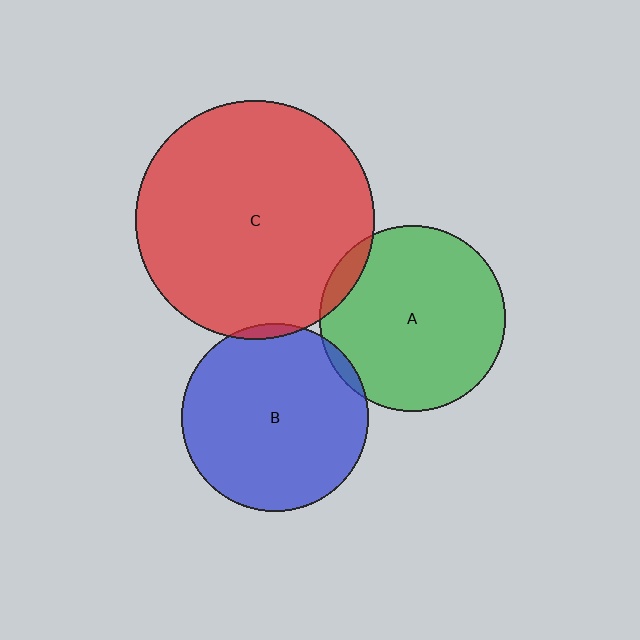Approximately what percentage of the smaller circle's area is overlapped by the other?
Approximately 5%.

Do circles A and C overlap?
Yes.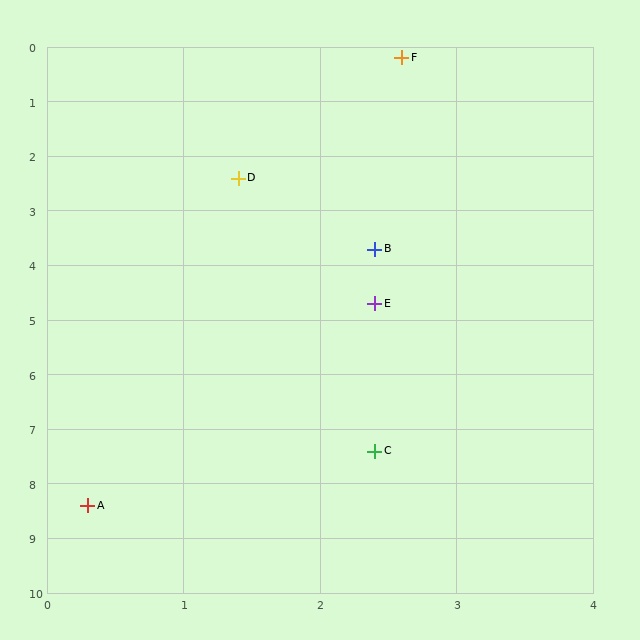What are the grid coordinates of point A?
Point A is at approximately (0.3, 8.4).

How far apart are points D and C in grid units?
Points D and C are about 5.1 grid units apart.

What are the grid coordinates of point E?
Point E is at approximately (2.4, 4.7).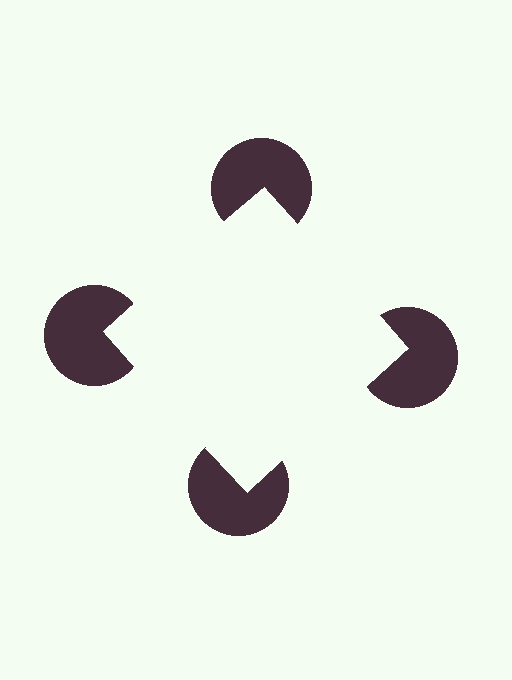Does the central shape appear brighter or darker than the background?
It typically appears slightly brighter than the background, even though no actual brightness change is drawn.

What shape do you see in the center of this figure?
An illusory square — its edges are inferred from the aligned wedge cuts in the pac-man discs, not physically drawn.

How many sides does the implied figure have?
4 sides.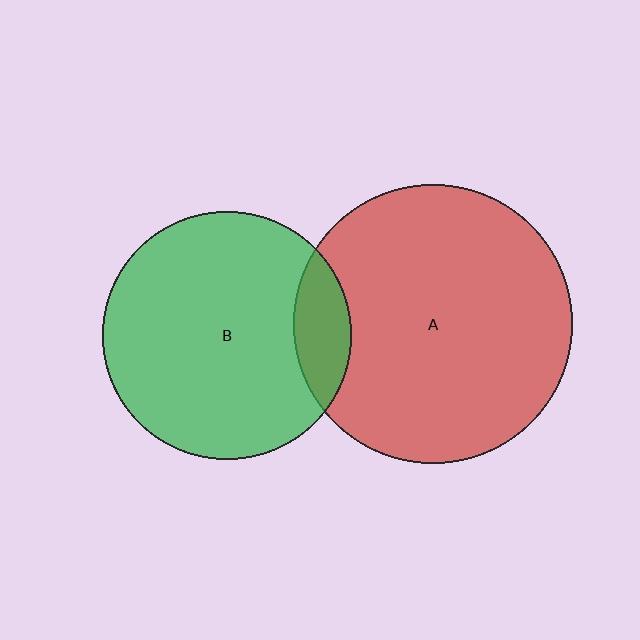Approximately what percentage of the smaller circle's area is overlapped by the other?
Approximately 15%.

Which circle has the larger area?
Circle A (red).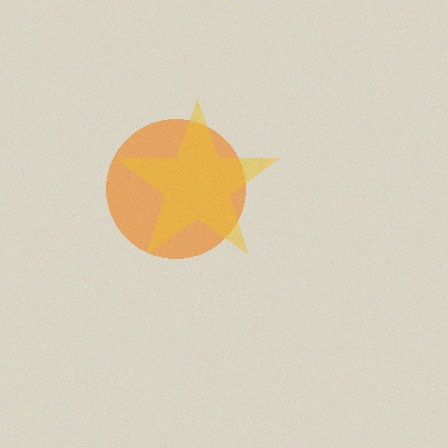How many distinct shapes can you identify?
There are 2 distinct shapes: an orange circle, a yellow star.